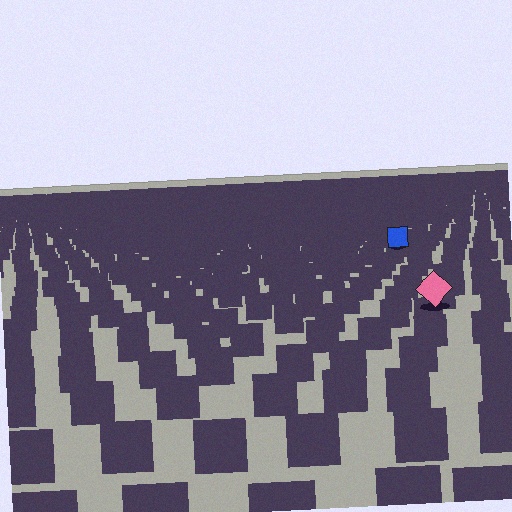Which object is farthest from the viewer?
The blue square is farthest from the viewer. It appears smaller and the ground texture around it is denser.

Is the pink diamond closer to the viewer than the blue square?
Yes. The pink diamond is closer — you can tell from the texture gradient: the ground texture is coarser near it.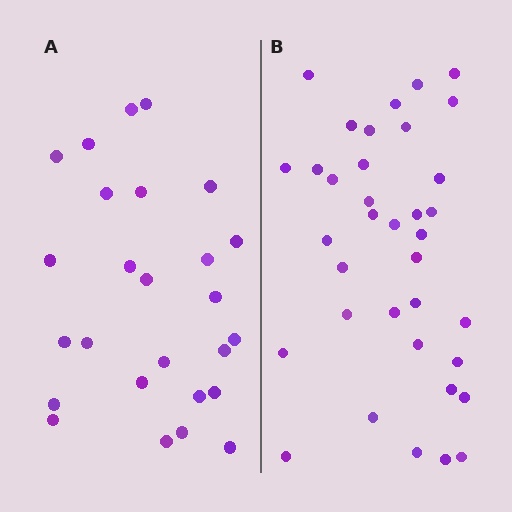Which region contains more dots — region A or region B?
Region B (the right region) has more dots.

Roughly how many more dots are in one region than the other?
Region B has roughly 10 or so more dots than region A.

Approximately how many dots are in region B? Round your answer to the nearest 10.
About 40 dots. (The exact count is 36, which rounds to 40.)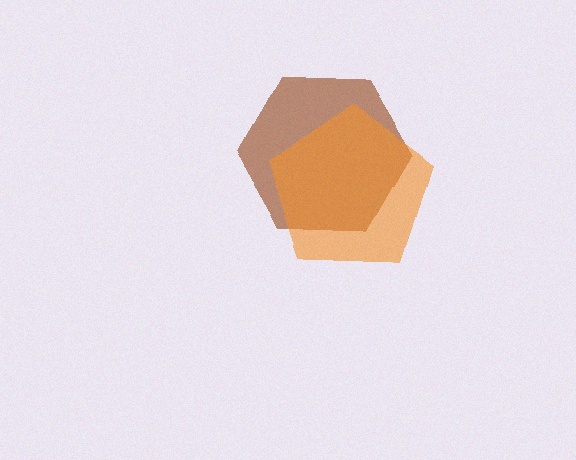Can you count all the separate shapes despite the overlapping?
Yes, there are 2 separate shapes.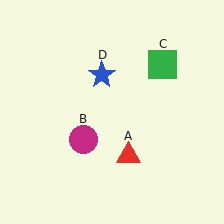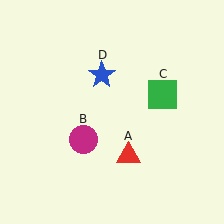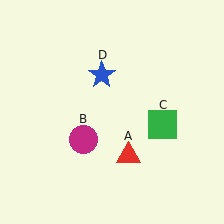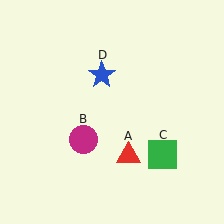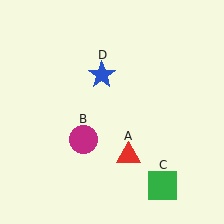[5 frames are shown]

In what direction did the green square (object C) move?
The green square (object C) moved down.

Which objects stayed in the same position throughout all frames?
Red triangle (object A) and magenta circle (object B) and blue star (object D) remained stationary.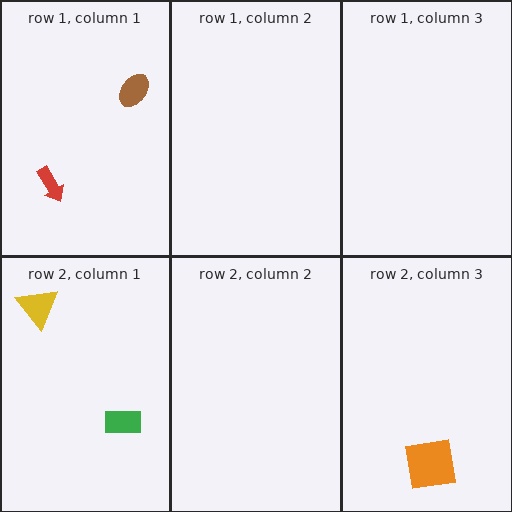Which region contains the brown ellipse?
The row 1, column 1 region.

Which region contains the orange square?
The row 2, column 3 region.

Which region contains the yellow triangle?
The row 2, column 1 region.